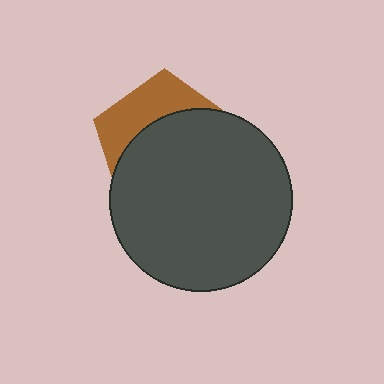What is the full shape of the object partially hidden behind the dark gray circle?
The partially hidden object is a brown pentagon.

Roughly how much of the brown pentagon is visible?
A small part of it is visible (roughly 34%).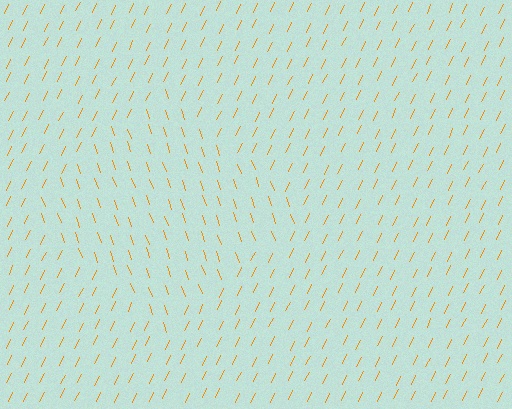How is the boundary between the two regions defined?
The boundary is defined purely by a change in line orientation (approximately 45 degrees difference). All lines are the same color and thickness.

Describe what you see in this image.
The image is filled with small orange line segments. A diamond region in the image has lines oriented differently from the surrounding lines, creating a visible texture boundary.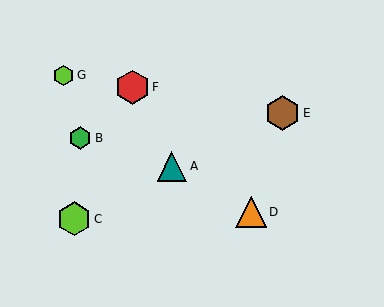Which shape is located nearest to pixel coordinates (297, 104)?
The brown hexagon (labeled E) at (283, 113) is nearest to that location.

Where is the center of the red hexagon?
The center of the red hexagon is at (132, 87).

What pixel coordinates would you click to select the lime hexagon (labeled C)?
Click at (74, 219) to select the lime hexagon C.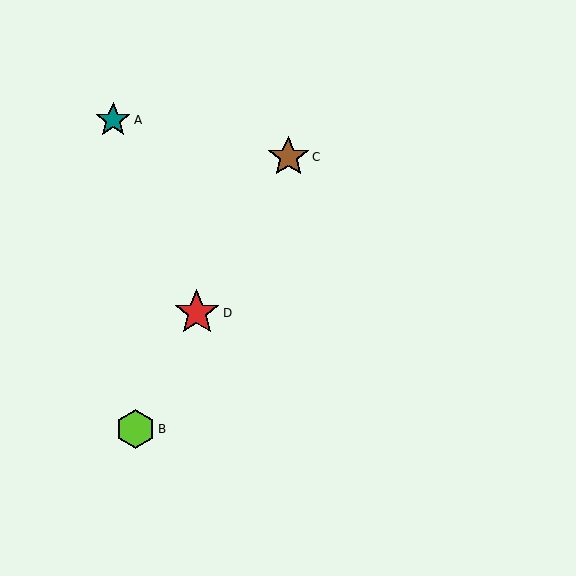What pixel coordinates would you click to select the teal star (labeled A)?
Click at (113, 120) to select the teal star A.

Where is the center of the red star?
The center of the red star is at (197, 313).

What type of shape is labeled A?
Shape A is a teal star.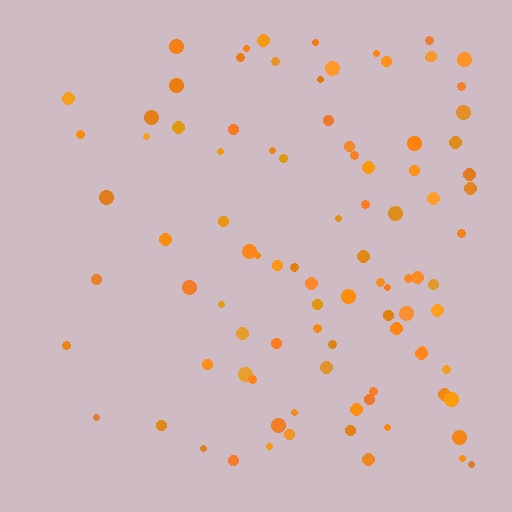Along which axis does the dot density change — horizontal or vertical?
Horizontal.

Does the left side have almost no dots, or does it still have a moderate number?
Still a moderate number, just noticeably fewer than the right.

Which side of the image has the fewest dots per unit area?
The left.